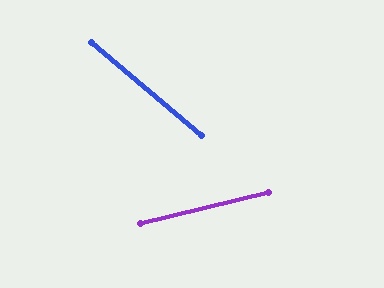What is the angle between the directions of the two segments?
Approximately 54 degrees.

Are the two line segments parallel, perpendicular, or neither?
Neither parallel nor perpendicular — they differ by about 54°.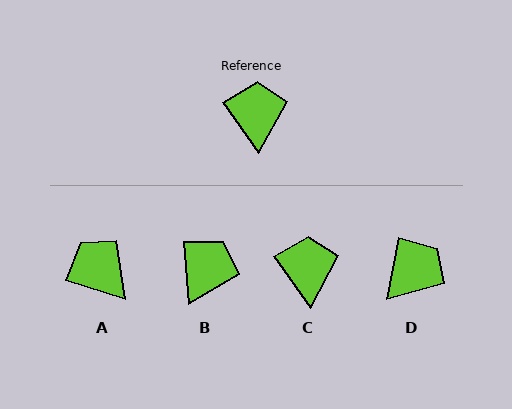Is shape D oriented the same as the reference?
No, it is off by about 47 degrees.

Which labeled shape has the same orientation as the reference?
C.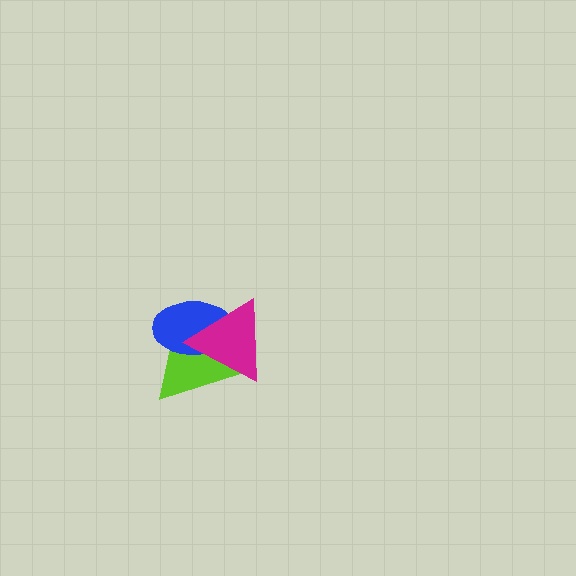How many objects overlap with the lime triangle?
2 objects overlap with the lime triangle.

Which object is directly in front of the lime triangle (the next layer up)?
The blue ellipse is directly in front of the lime triangle.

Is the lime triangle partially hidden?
Yes, it is partially covered by another shape.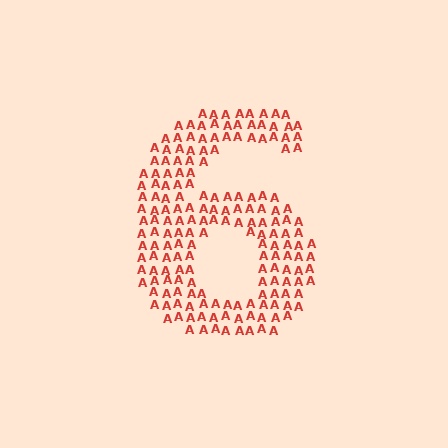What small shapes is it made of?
It is made of small letter A's.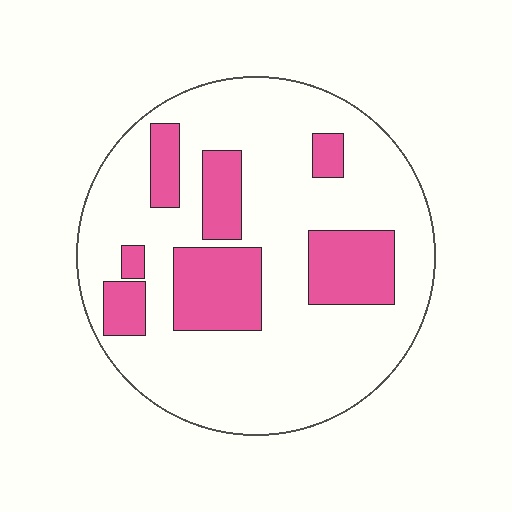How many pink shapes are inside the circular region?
7.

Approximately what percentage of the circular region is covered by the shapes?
Approximately 25%.